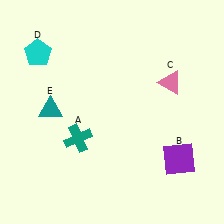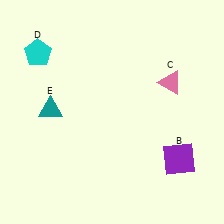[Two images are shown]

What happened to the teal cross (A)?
The teal cross (A) was removed in Image 2. It was in the bottom-left area of Image 1.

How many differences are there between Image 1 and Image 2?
There is 1 difference between the two images.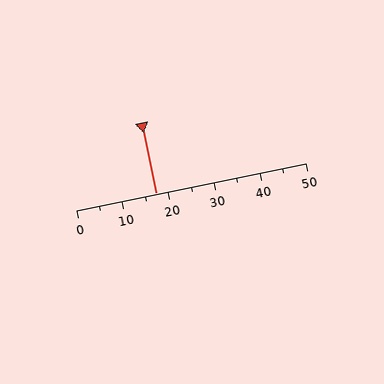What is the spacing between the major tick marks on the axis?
The major ticks are spaced 10 apart.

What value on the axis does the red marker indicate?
The marker indicates approximately 17.5.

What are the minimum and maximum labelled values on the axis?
The axis runs from 0 to 50.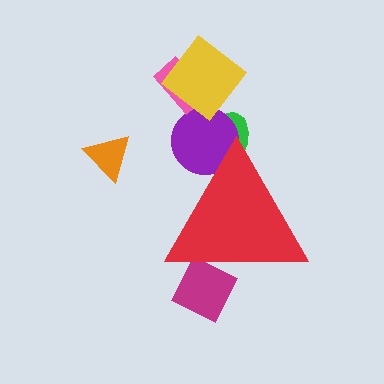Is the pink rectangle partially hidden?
No, the pink rectangle is fully visible.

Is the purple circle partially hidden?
Yes, the purple circle is partially hidden behind the red triangle.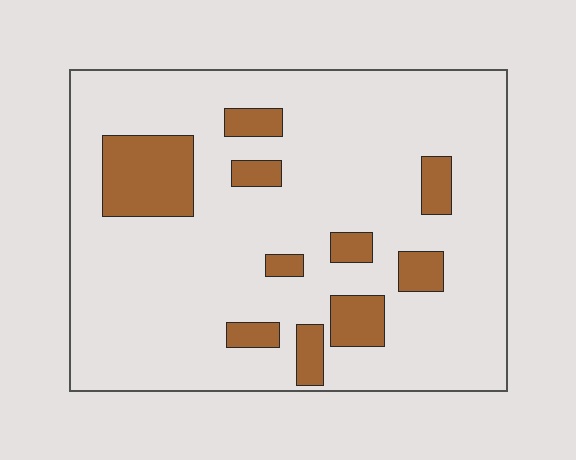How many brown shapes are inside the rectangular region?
10.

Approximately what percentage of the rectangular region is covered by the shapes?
Approximately 15%.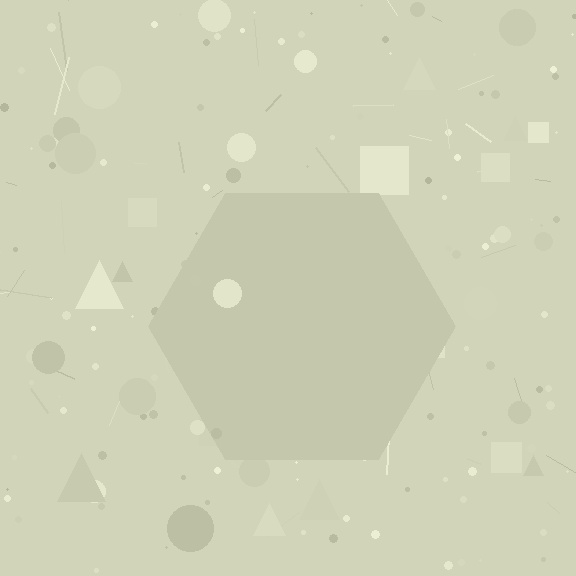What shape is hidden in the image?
A hexagon is hidden in the image.